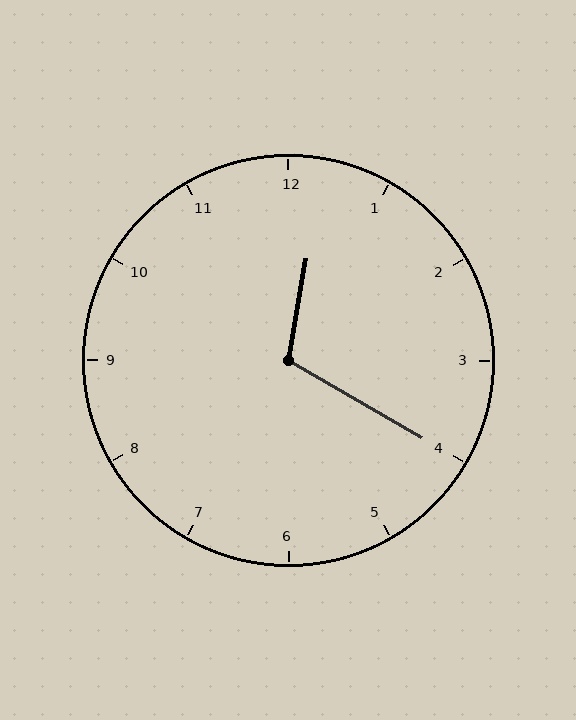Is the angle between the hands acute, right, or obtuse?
It is obtuse.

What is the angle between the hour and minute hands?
Approximately 110 degrees.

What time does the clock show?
12:20.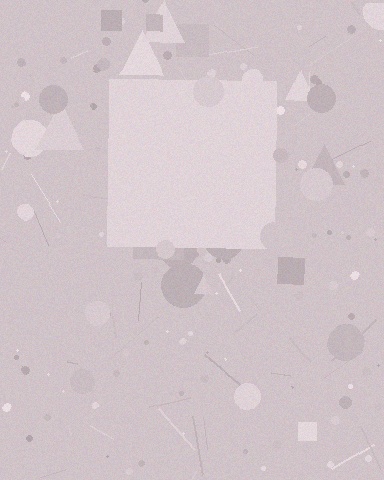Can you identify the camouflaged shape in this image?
The camouflaged shape is a square.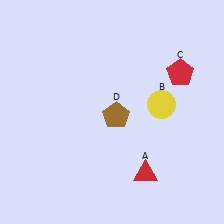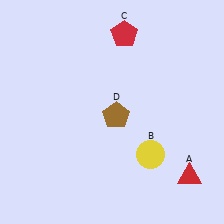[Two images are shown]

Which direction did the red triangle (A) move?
The red triangle (A) moved right.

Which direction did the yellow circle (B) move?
The yellow circle (B) moved down.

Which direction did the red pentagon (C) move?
The red pentagon (C) moved left.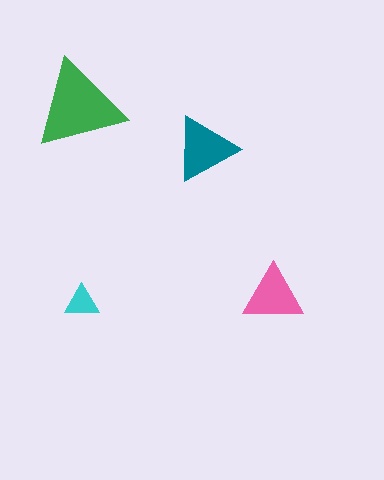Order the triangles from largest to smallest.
the green one, the teal one, the pink one, the cyan one.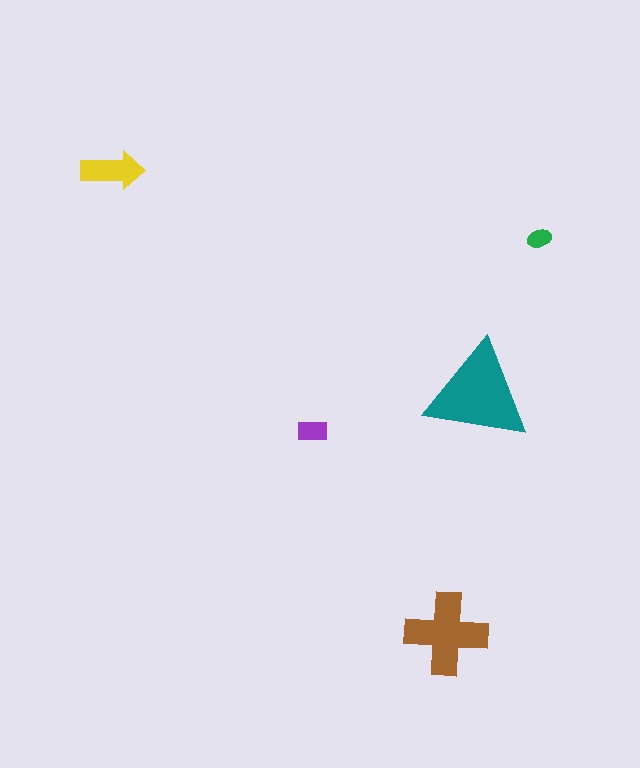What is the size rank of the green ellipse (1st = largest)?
5th.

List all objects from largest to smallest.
The teal triangle, the brown cross, the yellow arrow, the purple rectangle, the green ellipse.